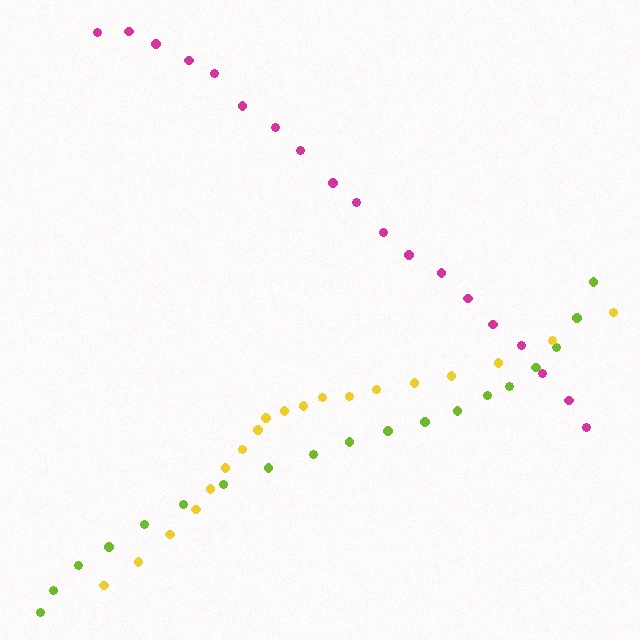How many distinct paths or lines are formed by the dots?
There are 3 distinct paths.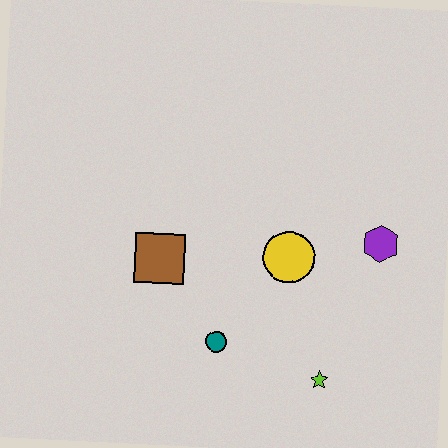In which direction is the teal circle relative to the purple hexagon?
The teal circle is to the left of the purple hexagon.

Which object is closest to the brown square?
The teal circle is closest to the brown square.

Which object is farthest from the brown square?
The purple hexagon is farthest from the brown square.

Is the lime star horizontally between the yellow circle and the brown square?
No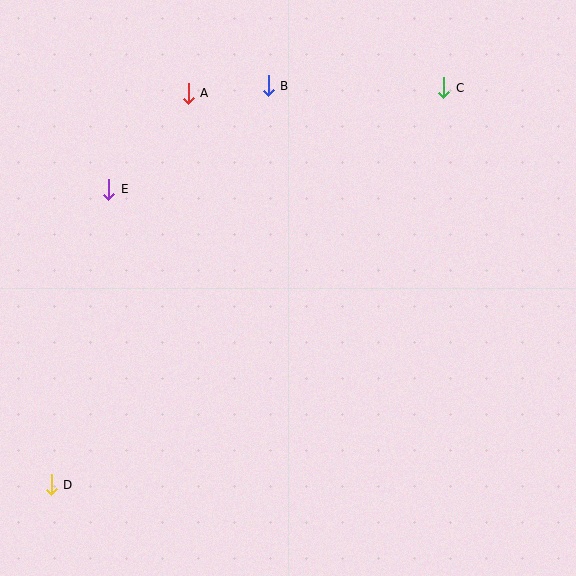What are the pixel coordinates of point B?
Point B is at (268, 86).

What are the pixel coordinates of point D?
Point D is at (51, 485).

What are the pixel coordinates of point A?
Point A is at (188, 94).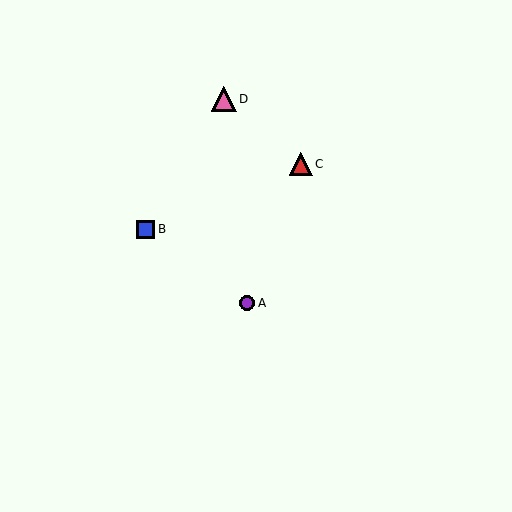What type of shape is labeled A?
Shape A is a purple circle.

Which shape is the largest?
The pink triangle (labeled D) is the largest.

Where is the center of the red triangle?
The center of the red triangle is at (301, 164).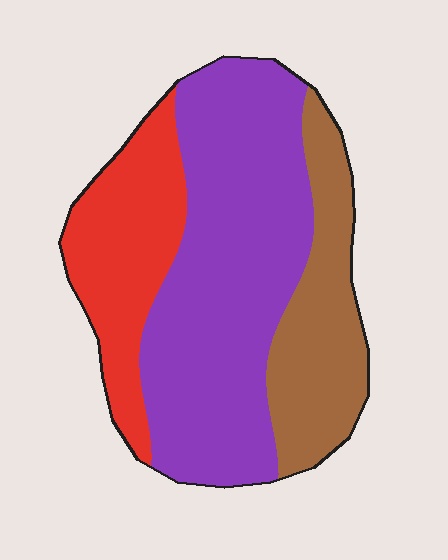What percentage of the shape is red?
Red covers around 25% of the shape.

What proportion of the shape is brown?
Brown covers about 25% of the shape.